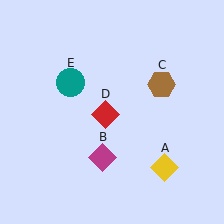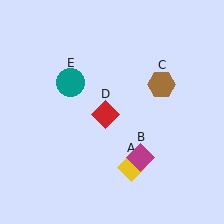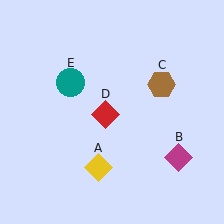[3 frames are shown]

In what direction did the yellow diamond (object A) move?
The yellow diamond (object A) moved left.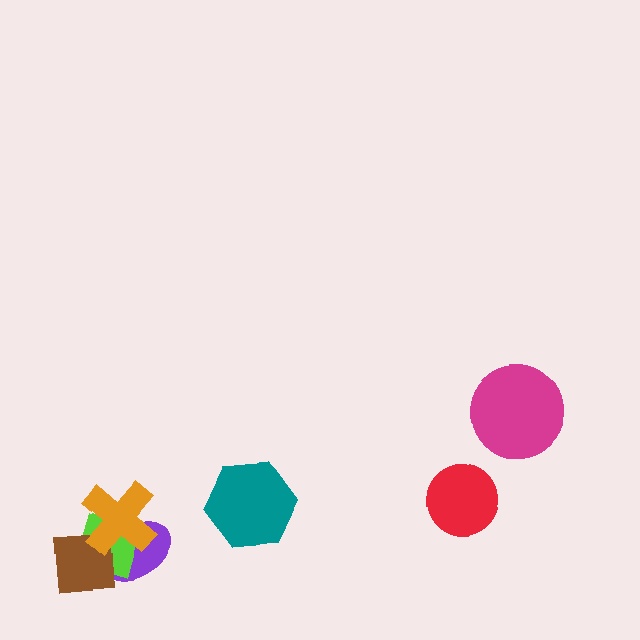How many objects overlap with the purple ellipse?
3 objects overlap with the purple ellipse.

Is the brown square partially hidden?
Yes, it is partially covered by another shape.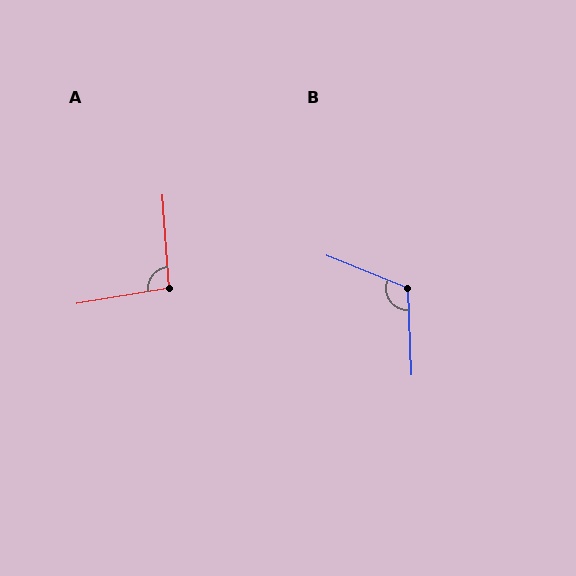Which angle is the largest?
B, at approximately 114 degrees.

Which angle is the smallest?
A, at approximately 96 degrees.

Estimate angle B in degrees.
Approximately 114 degrees.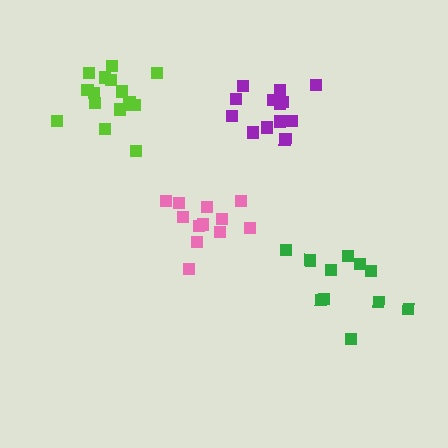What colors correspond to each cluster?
The clusters are colored: lime, pink, green, purple.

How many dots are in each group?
Group 1: 16 dots, Group 2: 12 dots, Group 3: 11 dots, Group 4: 13 dots (52 total).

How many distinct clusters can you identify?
There are 4 distinct clusters.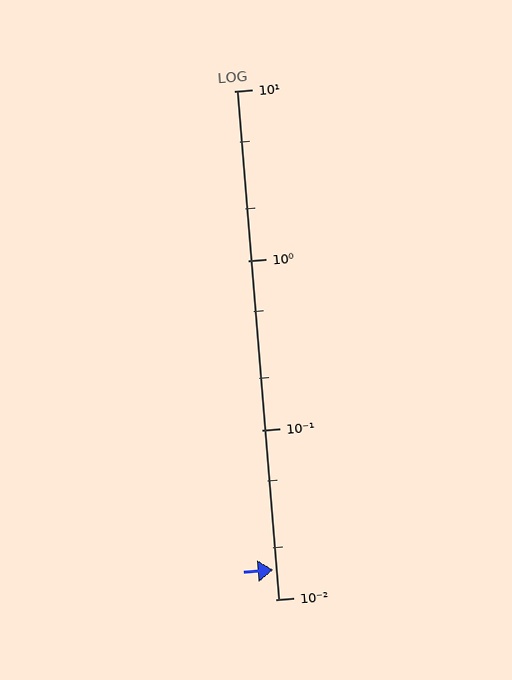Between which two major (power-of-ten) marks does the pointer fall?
The pointer is between 0.01 and 0.1.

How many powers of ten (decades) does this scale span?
The scale spans 3 decades, from 0.01 to 10.